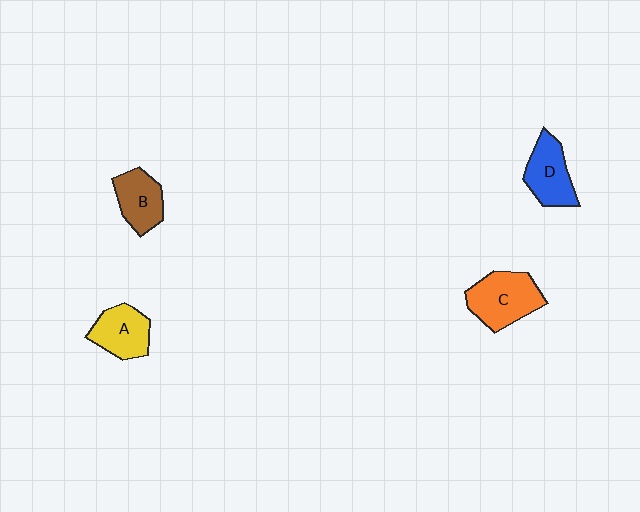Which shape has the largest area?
Shape C (orange).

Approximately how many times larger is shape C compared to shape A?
Approximately 1.3 times.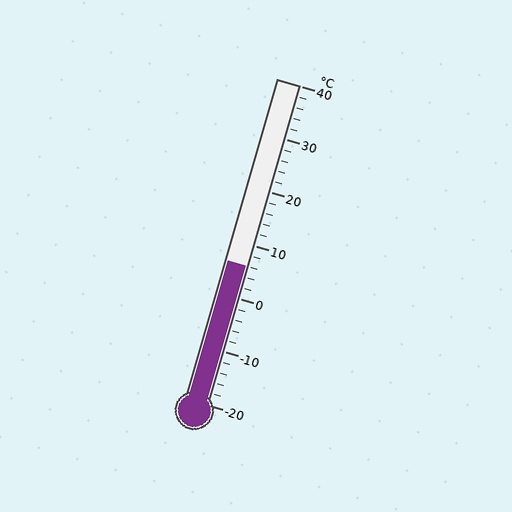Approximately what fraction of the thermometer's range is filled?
The thermometer is filled to approximately 45% of its range.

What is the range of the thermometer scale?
The thermometer scale ranges from -20°C to 40°C.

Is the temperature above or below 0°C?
The temperature is above 0°C.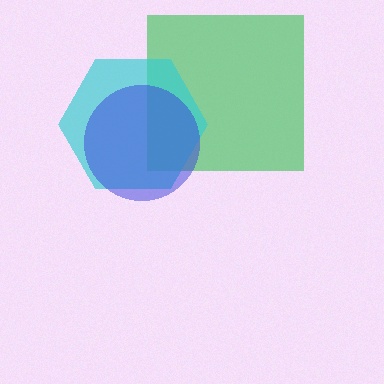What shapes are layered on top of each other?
The layered shapes are: a green square, a cyan hexagon, a blue circle.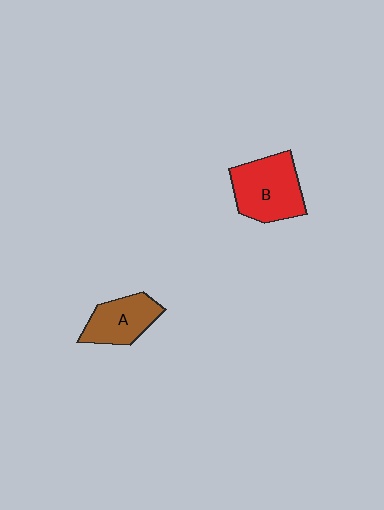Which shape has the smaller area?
Shape A (brown).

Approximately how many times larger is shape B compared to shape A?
Approximately 1.4 times.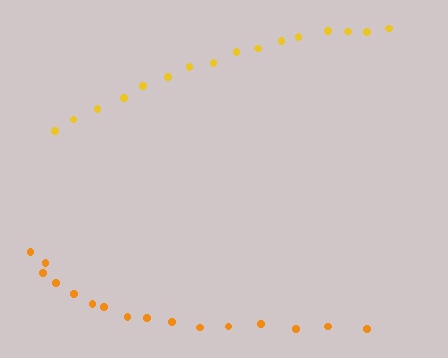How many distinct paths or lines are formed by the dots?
There are 2 distinct paths.